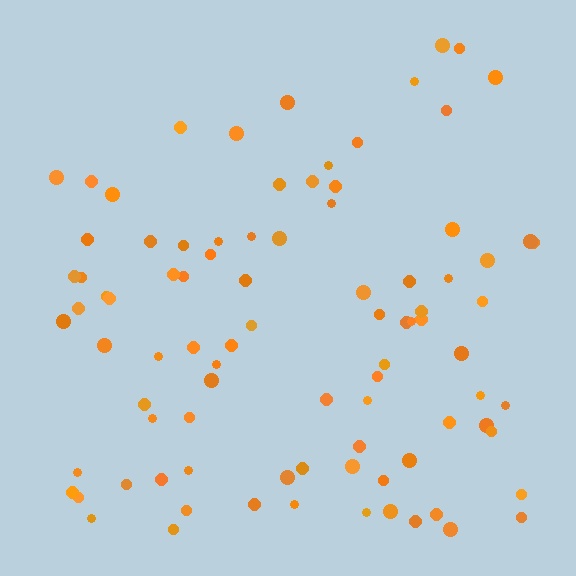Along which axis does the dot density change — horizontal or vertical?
Vertical.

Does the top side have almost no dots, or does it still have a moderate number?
Still a moderate number, just noticeably fewer than the bottom.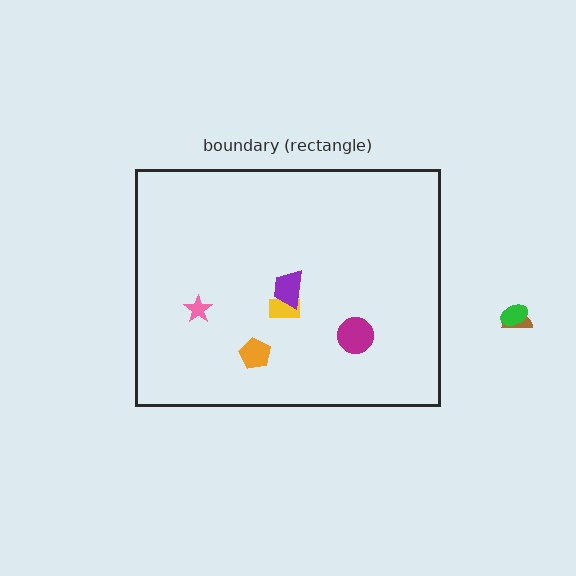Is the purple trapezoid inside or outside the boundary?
Inside.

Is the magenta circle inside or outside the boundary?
Inside.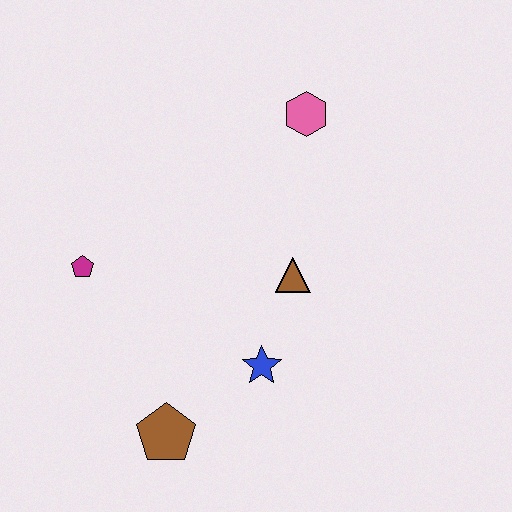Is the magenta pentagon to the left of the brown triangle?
Yes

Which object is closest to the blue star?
The brown triangle is closest to the blue star.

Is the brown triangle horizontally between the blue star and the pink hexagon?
Yes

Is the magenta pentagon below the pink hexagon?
Yes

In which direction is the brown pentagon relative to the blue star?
The brown pentagon is to the left of the blue star.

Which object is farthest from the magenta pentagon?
The pink hexagon is farthest from the magenta pentagon.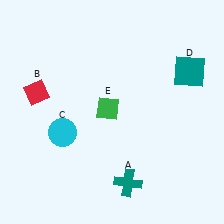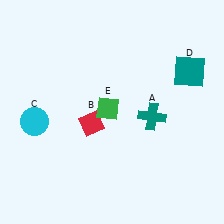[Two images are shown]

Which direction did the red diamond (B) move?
The red diamond (B) moved right.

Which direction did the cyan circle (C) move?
The cyan circle (C) moved left.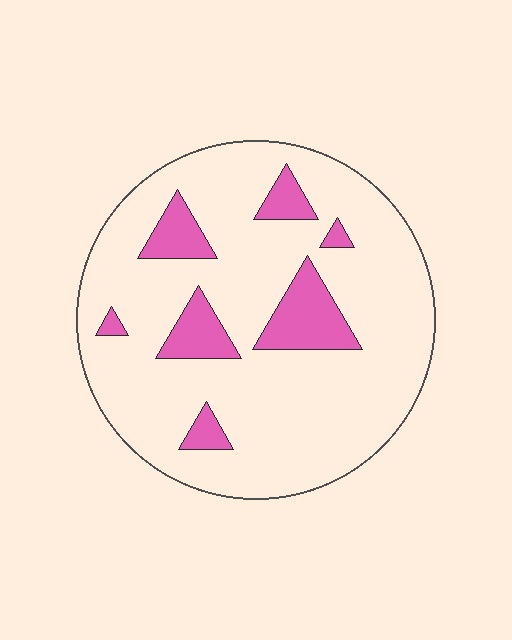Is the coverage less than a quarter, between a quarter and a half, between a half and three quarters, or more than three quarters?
Less than a quarter.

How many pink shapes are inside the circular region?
7.